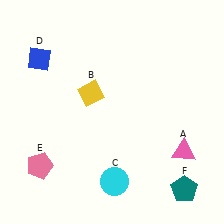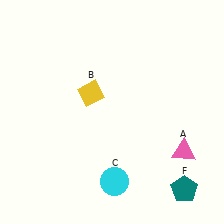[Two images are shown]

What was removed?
The pink pentagon (E), the blue diamond (D) were removed in Image 2.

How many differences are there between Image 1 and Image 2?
There are 2 differences between the two images.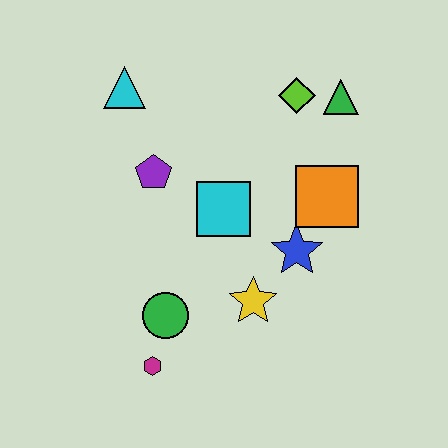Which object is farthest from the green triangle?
The magenta hexagon is farthest from the green triangle.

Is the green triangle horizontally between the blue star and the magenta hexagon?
No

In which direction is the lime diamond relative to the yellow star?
The lime diamond is above the yellow star.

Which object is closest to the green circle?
The magenta hexagon is closest to the green circle.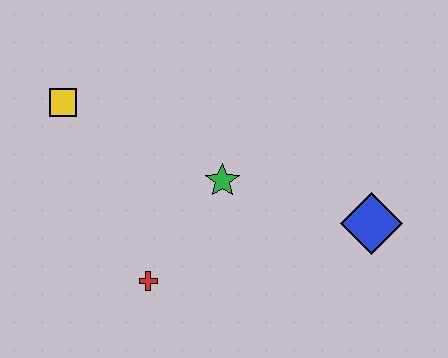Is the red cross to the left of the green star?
Yes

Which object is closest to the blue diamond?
The green star is closest to the blue diamond.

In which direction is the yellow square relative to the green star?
The yellow square is to the left of the green star.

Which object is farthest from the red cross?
The blue diamond is farthest from the red cross.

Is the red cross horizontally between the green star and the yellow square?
Yes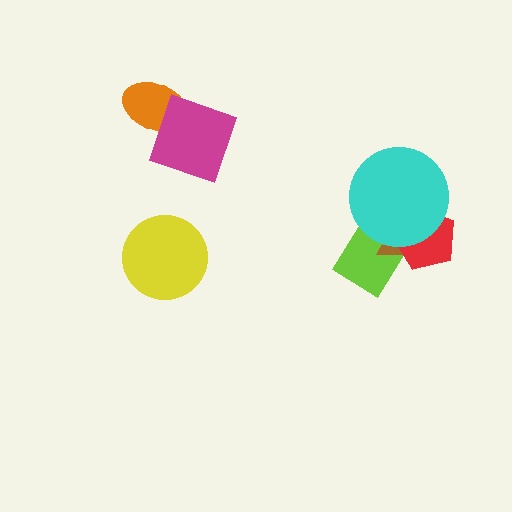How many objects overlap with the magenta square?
1 object overlaps with the magenta square.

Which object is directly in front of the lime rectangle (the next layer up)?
The brown triangle is directly in front of the lime rectangle.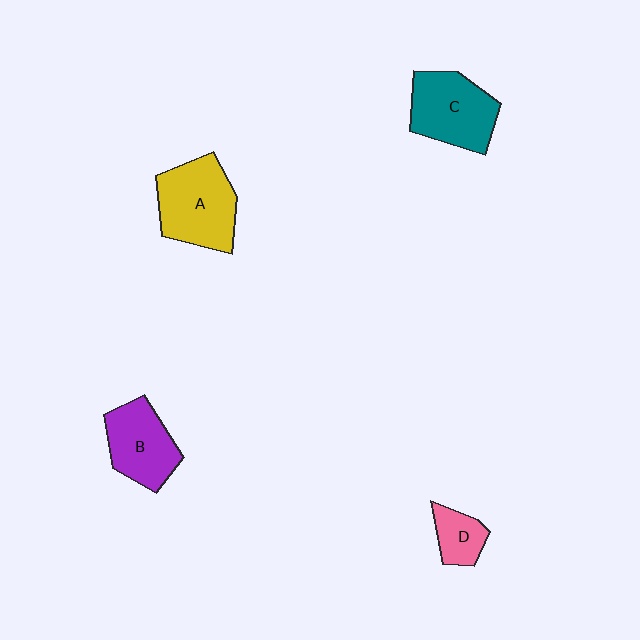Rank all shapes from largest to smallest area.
From largest to smallest: A (yellow), C (teal), B (purple), D (pink).